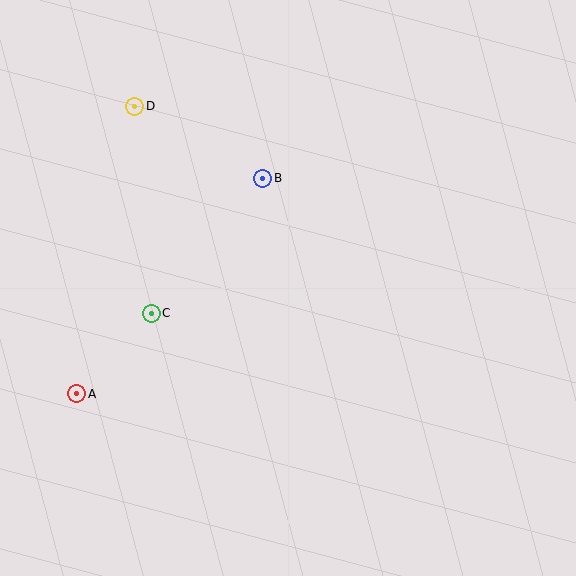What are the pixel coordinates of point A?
Point A is at (77, 394).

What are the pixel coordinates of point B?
Point B is at (263, 178).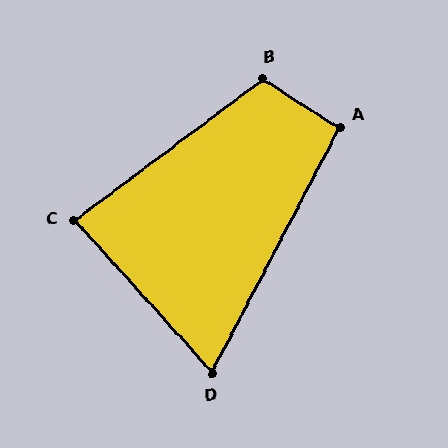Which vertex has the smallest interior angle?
D, at approximately 70 degrees.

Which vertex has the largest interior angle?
B, at approximately 110 degrees.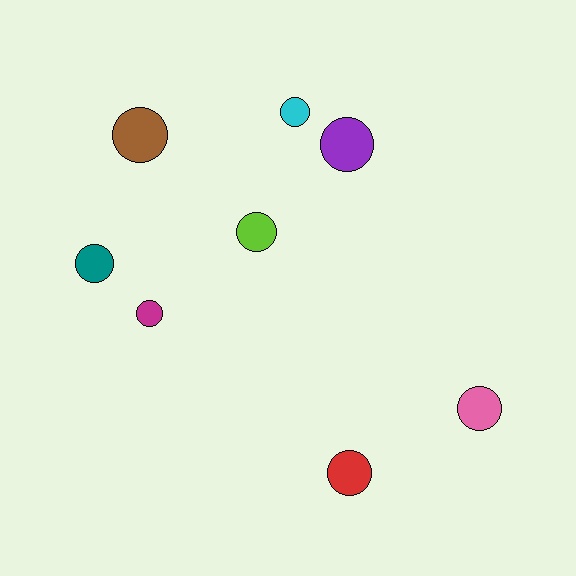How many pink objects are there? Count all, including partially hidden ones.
There is 1 pink object.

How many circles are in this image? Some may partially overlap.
There are 8 circles.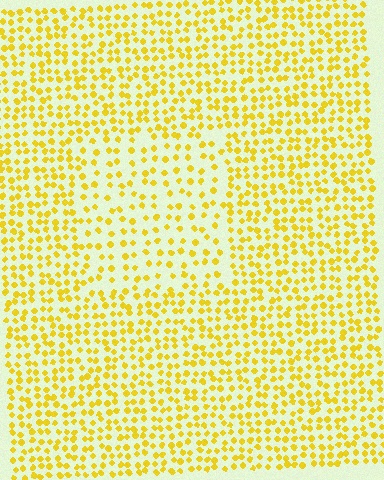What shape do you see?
I see a rectangle.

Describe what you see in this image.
The image contains small yellow elements arranged at two different densities. A rectangle-shaped region is visible where the elements are less densely packed than the surrounding area.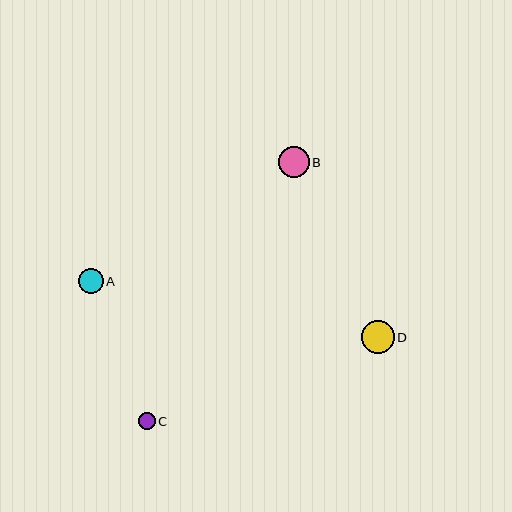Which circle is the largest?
Circle D is the largest with a size of approximately 33 pixels.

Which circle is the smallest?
Circle C is the smallest with a size of approximately 17 pixels.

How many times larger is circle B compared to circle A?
Circle B is approximately 1.3 times the size of circle A.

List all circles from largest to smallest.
From largest to smallest: D, B, A, C.